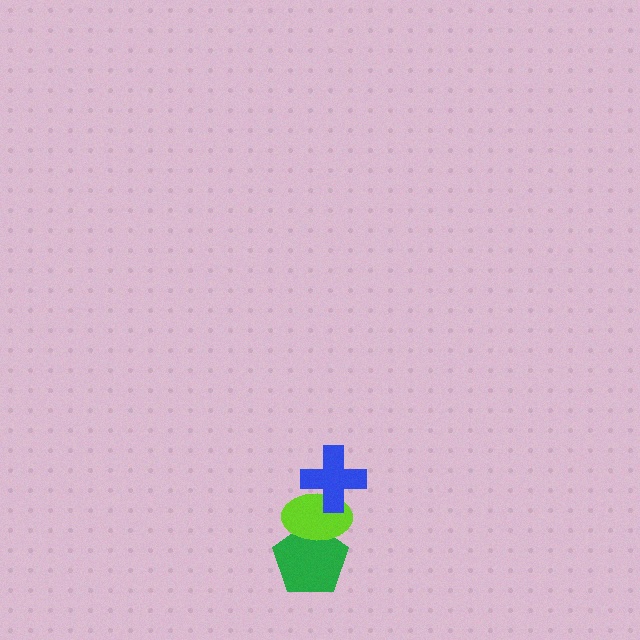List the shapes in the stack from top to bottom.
From top to bottom: the blue cross, the lime ellipse, the green pentagon.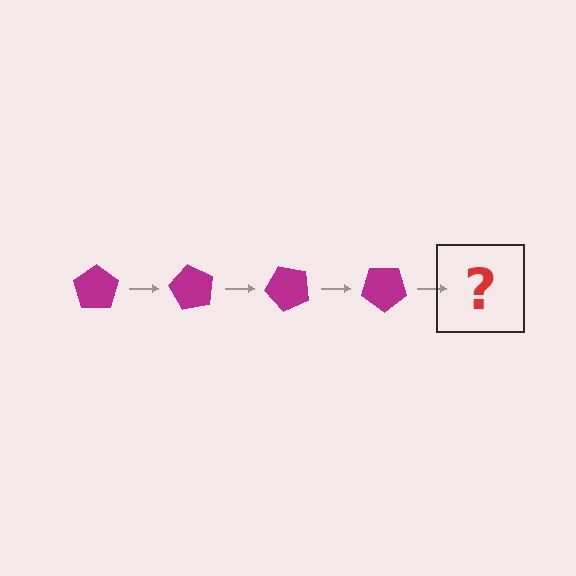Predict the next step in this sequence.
The next step is a magenta pentagon rotated 240 degrees.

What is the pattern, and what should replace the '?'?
The pattern is that the pentagon rotates 60 degrees each step. The '?' should be a magenta pentagon rotated 240 degrees.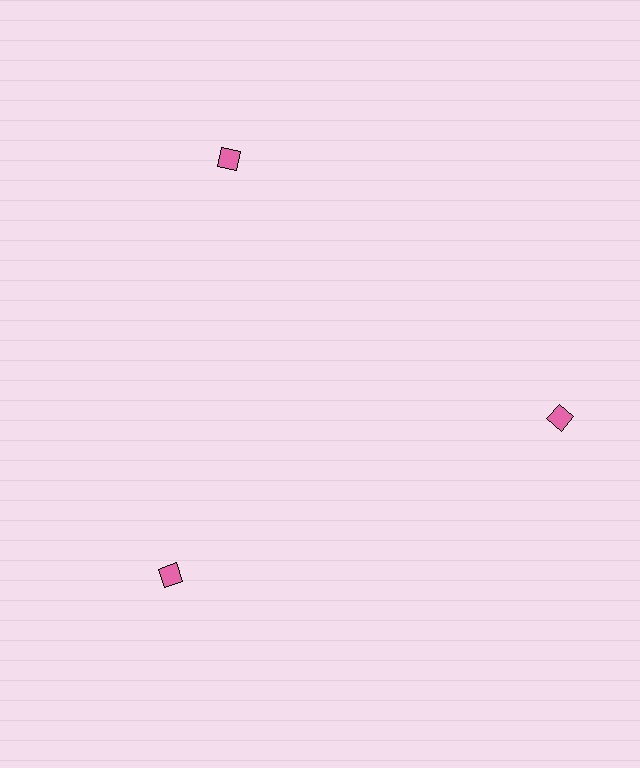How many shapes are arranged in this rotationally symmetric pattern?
There are 3 shapes, arranged in 3 groups of 1.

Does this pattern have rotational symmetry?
Yes, this pattern has 3-fold rotational symmetry. It looks the same after rotating 120 degrees around the center.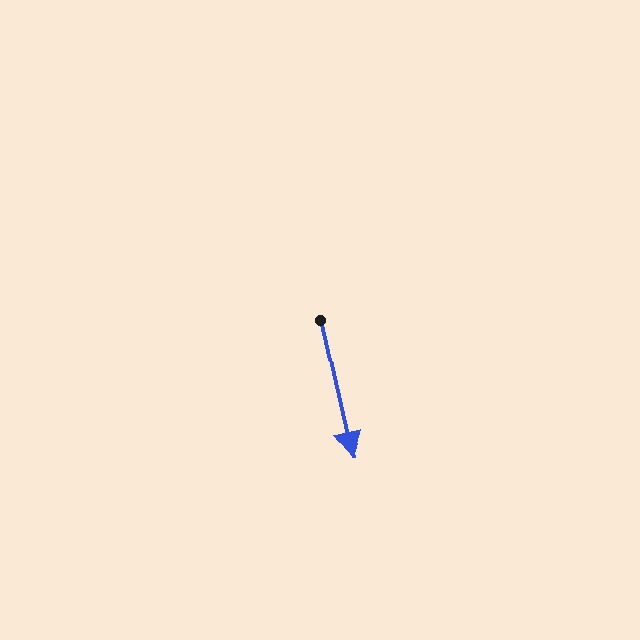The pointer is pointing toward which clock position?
Roughly 6 o'clock.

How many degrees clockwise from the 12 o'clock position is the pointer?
Approximately 167 degrees.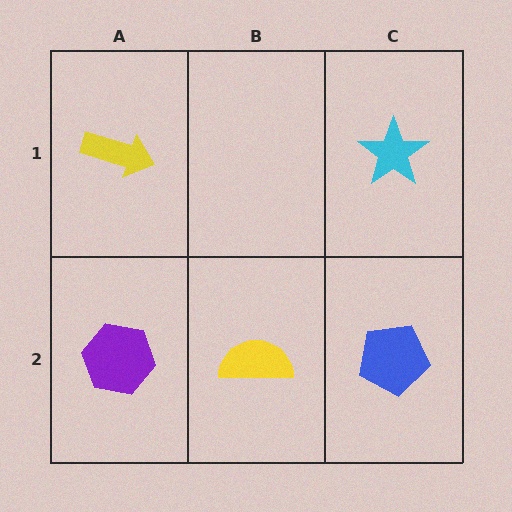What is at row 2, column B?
A yellow semicircle.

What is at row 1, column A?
A yellow arrow.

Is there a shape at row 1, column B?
No, that cell is empty.